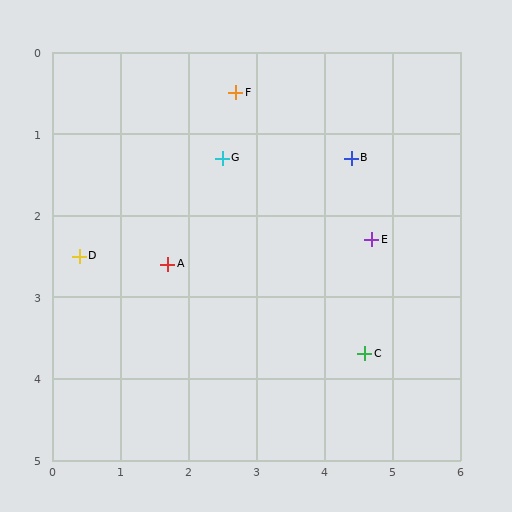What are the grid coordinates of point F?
Point F is at approximately (2.7, 0.5).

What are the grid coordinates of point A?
Point A is at approximately (1.7, 2.6).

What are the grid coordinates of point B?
Point B is at approximately (4.4, 1.3).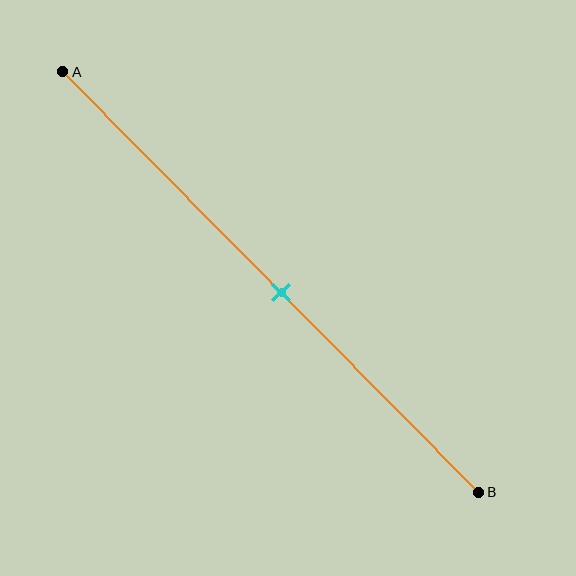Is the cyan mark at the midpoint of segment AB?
Yes, the mark is approximately at the midpoint.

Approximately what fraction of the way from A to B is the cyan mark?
The cyan mark is approximately 55% of the way from A to B.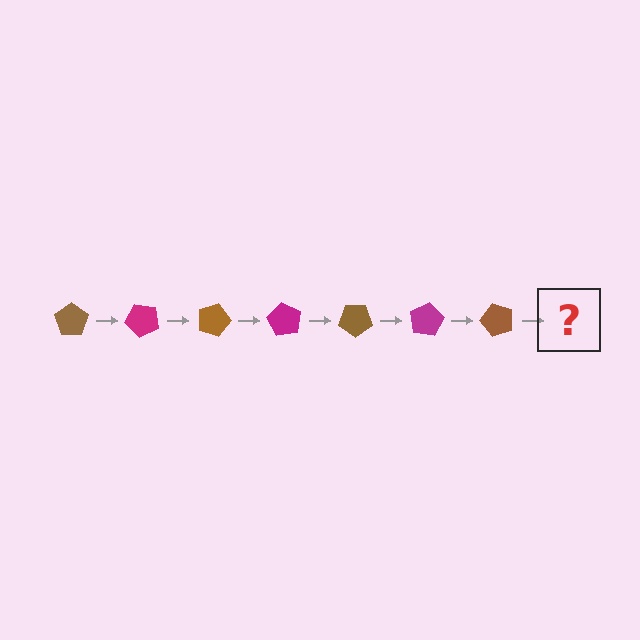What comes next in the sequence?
The next element should be a magenta pentagon, rotated 315 degrees from the start.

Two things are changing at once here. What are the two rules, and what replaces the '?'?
The two rules are that it rotates 45 degrees each step and the color cycles through brown and magenta. The '?' should be a magenta pentagon, rotated 315 degrees from the start.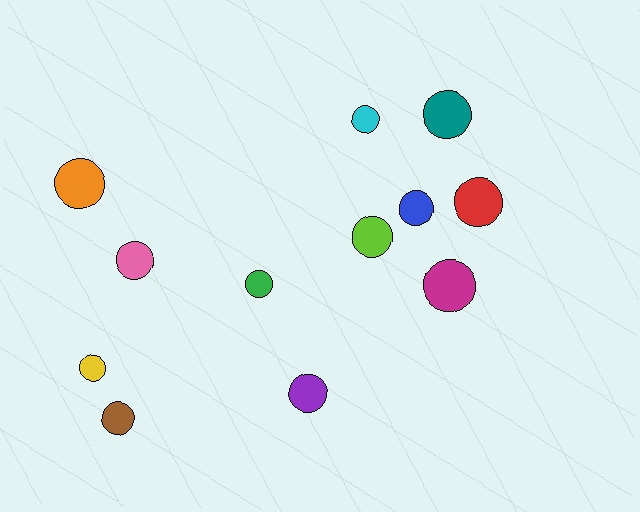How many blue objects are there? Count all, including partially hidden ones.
There is 1 blue object.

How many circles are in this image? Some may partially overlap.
There are 12 circles.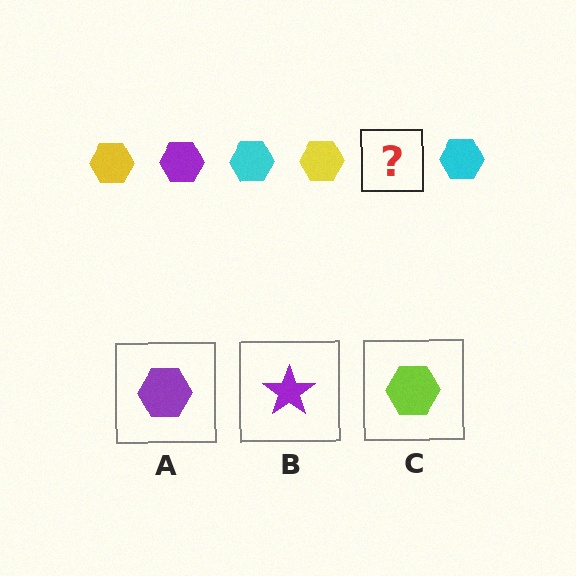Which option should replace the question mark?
Option A.